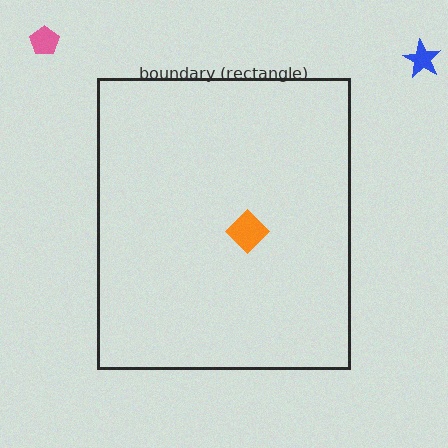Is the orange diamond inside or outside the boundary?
Inside.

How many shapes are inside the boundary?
1 inside, 2 outside.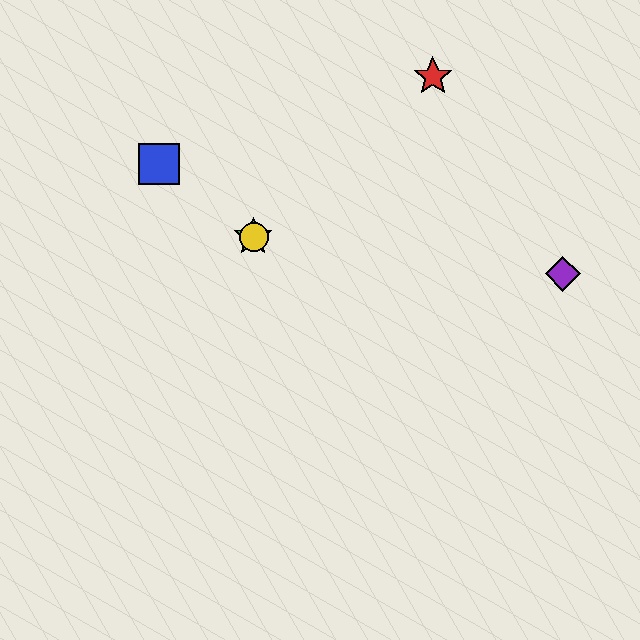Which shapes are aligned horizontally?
The green star, the yellow circle are aligned horizontally.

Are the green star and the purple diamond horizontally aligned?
No, the green star is at y≈237 and the purple diamond is at y≈274.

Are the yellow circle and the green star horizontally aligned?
Yes, both are at y≈237.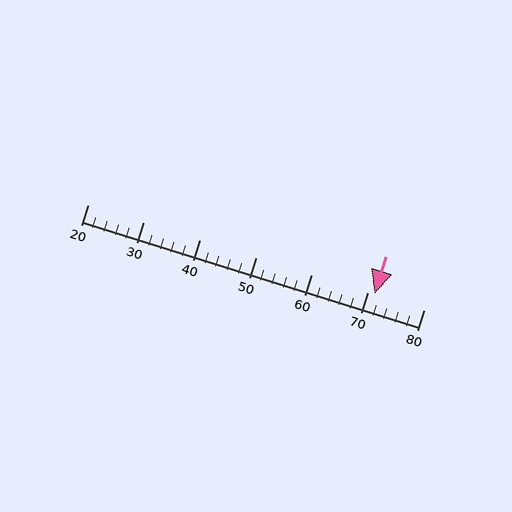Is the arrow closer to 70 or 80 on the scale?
The arrow is closer to 70.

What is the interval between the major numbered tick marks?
The major tick marks are spaced 10 units apart.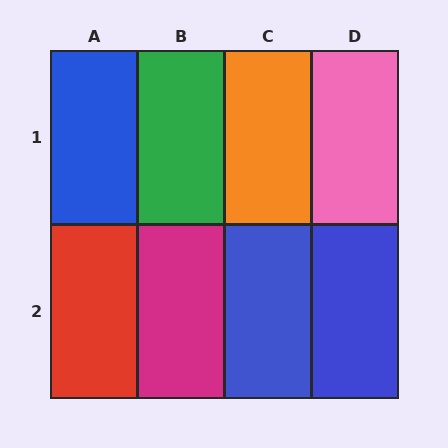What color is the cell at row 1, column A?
Blue.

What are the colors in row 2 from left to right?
Red, magenta, blue, blue.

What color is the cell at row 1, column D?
Pink.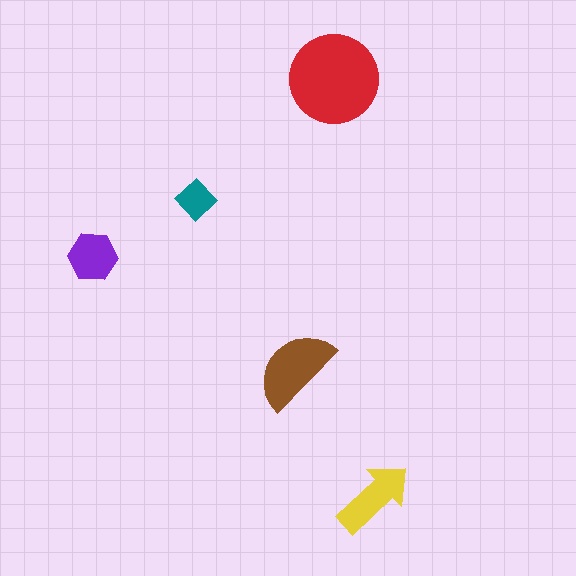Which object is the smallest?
The teal diamond.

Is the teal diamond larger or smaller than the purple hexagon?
Smaller.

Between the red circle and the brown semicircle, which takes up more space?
The red circle.